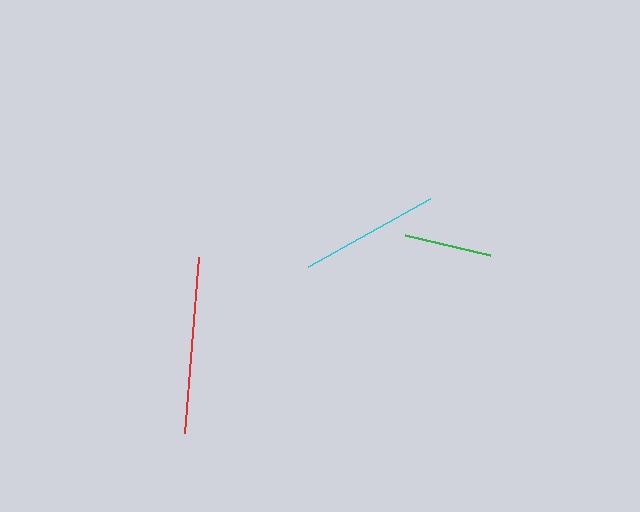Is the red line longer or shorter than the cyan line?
The red line is longer than the cyan line.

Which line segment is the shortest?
The green line is the shortest at approximately 87 pixels.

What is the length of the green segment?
The green segment is approximately 87 pixels long.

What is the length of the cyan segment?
The cyan segment is approximately 140 pixels long.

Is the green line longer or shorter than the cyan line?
The cyan line is longer than the green line.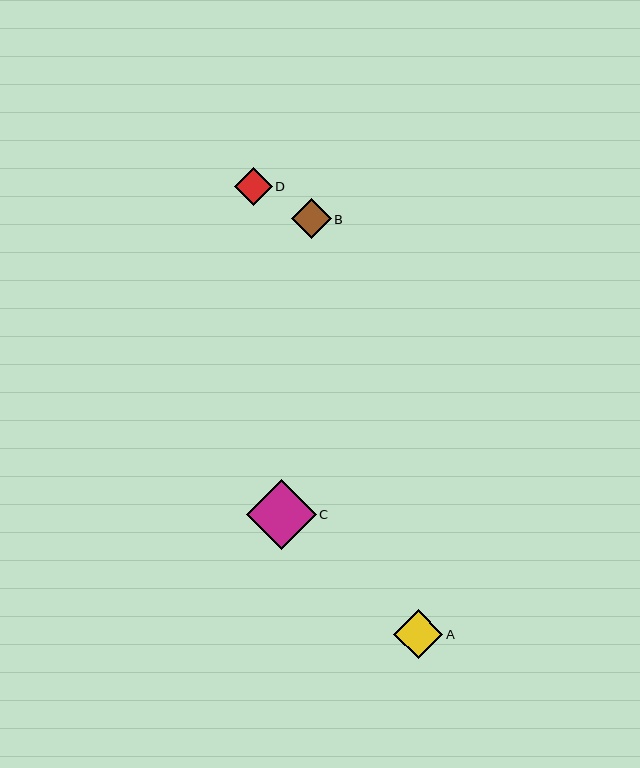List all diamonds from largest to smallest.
From largest to smallest: C, A, B, D.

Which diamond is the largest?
Diamond C is the largest with a size of approximately 70 pixels.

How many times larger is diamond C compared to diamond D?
Diamond C is approximately 1.8 times the size of diamond D.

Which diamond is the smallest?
Diamond D is the smallest with a size of approximately 38 pixels.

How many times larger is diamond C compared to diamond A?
Diamond C is approximately 1.4 times the size of diamond A.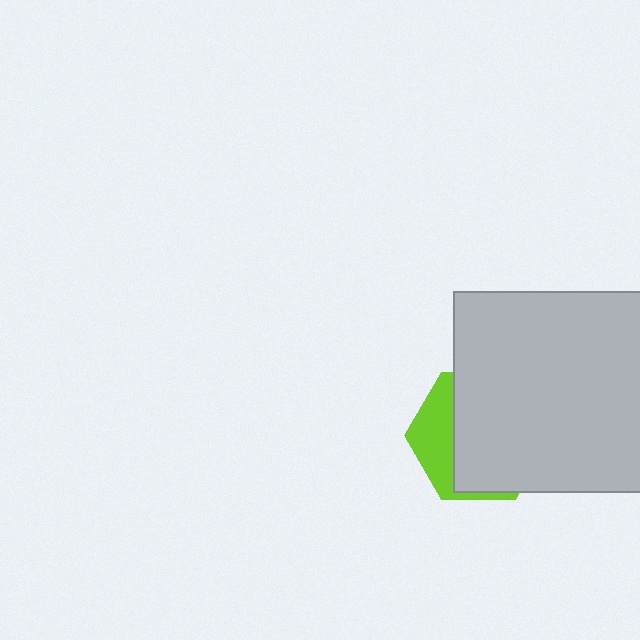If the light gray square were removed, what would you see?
You would see the complete lime hexagon.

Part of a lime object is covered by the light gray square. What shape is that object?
It is a hexagon.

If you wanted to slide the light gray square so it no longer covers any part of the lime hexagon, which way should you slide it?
Slide it right — that is the most direct way to separate the two shapes.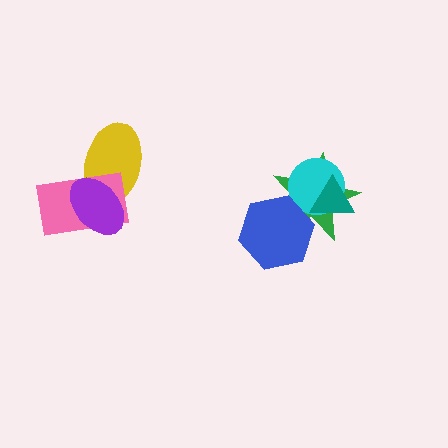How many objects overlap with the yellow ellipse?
2 objects overlap with the yellow ellipse.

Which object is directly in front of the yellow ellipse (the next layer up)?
The pink rectangle is directly in front of the yellow ellipse.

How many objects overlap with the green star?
3 objects overlap with the green star.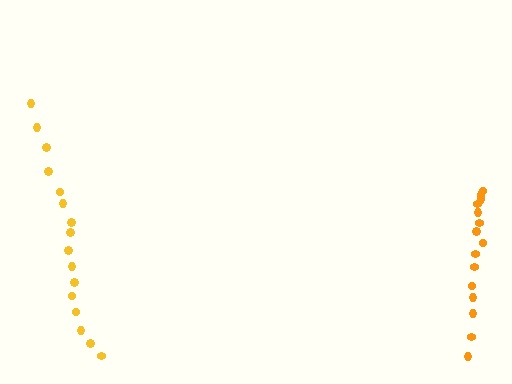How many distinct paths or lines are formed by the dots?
There are 2 distinct paths.